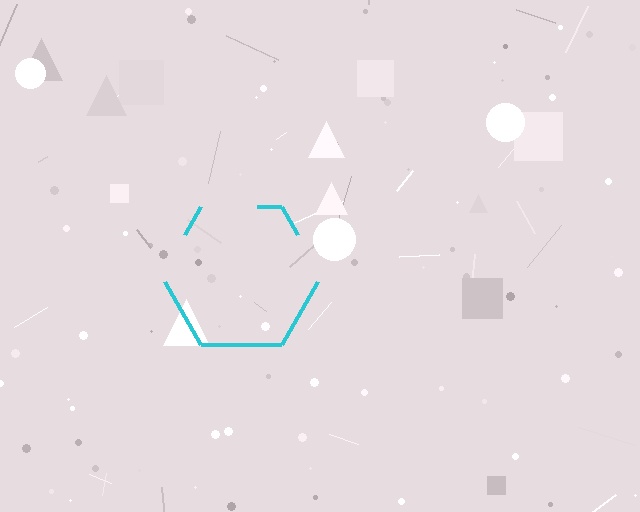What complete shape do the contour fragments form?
The contour fragments form a hexagon.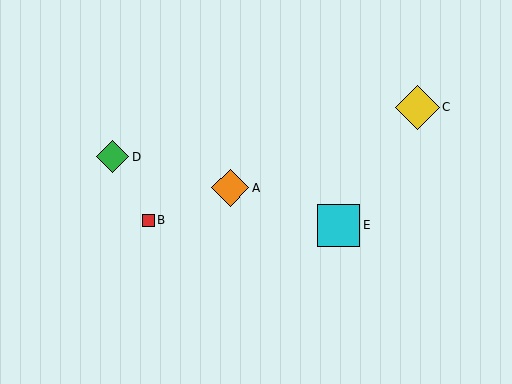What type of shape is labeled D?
Shape D is a green diamond.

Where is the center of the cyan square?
The center of the cyan square is at (339, 225).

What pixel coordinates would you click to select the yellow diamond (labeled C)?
Click at (417, 107) to select the yellow diamond C.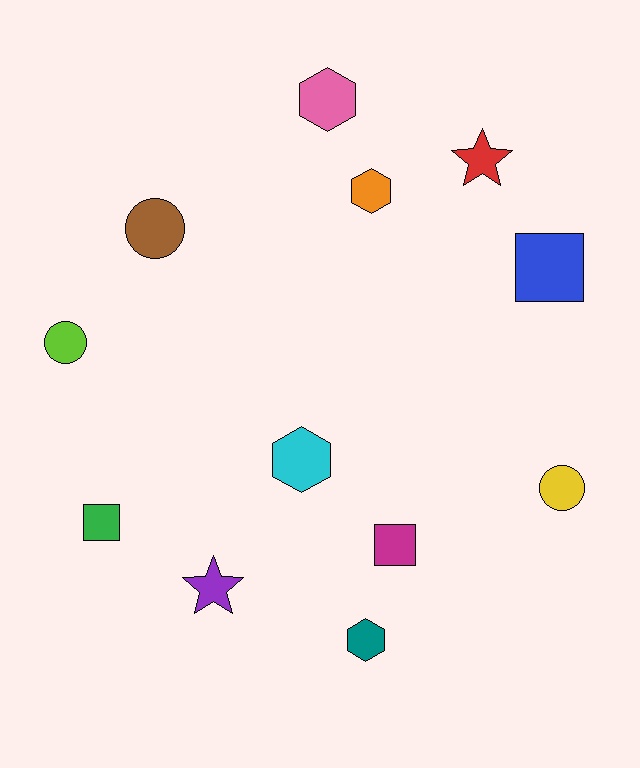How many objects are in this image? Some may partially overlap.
There are 12 objects.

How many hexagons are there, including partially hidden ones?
There are 4 hexagons.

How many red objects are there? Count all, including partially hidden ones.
There is 1 red object.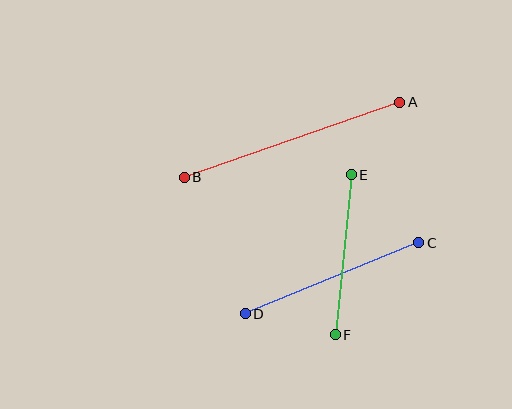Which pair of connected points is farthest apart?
Points A and B are farthest apart.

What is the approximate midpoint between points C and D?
The midpoint is at approximately (332, 278) pixels.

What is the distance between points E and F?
The distance is approximately 161 pixels.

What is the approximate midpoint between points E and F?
The midpoint is at approximately (343, 255) pixels.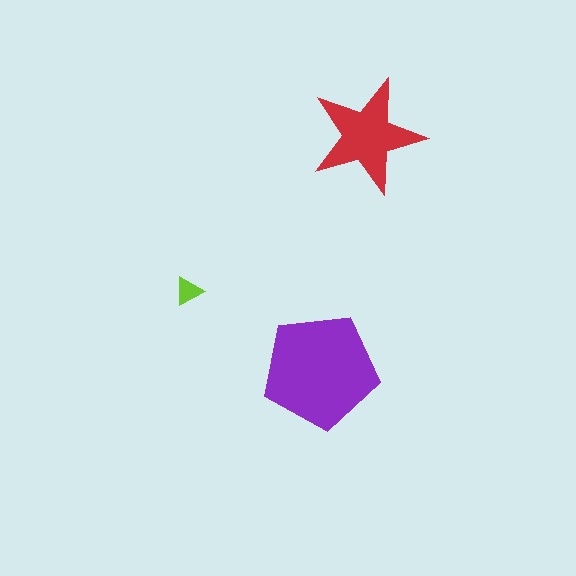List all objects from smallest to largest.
The lime triangle, the red star, the purple pentagon.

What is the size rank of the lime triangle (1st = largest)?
3rd.